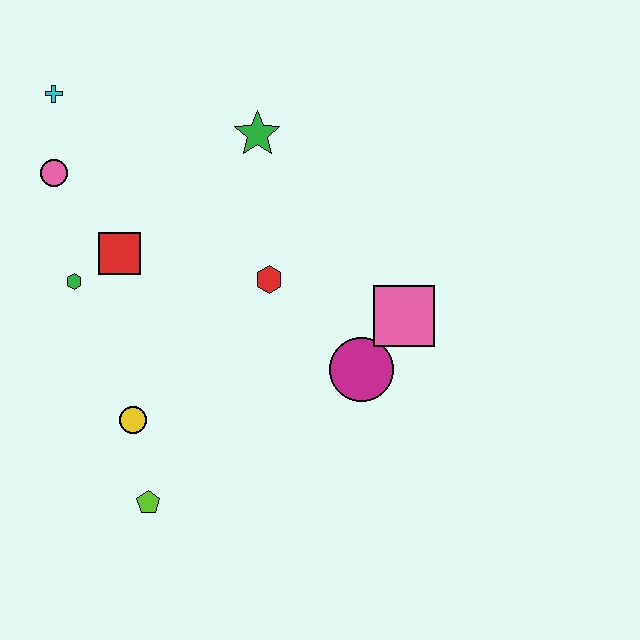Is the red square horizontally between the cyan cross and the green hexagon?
No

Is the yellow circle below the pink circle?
Yes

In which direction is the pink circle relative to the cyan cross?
The pink circle is below the cyan cross.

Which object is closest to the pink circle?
The cyan cross is closest to the pink circle.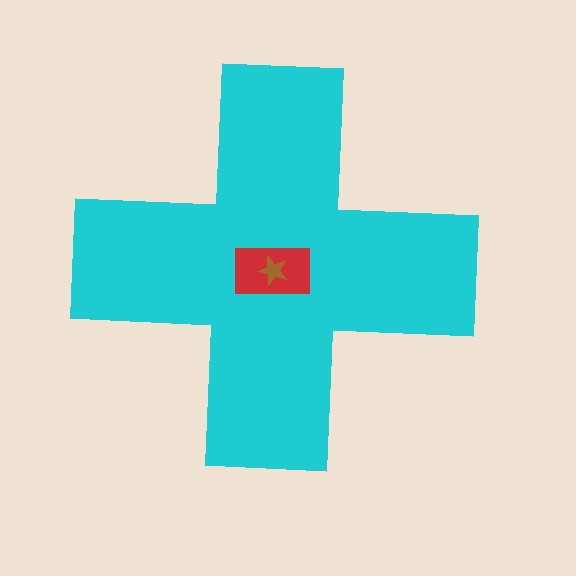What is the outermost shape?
The cyan cross.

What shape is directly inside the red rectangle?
The brown star.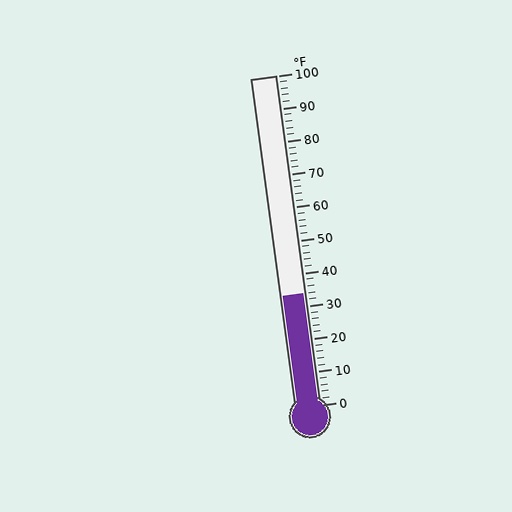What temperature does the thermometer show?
The thermometer shows approximately 34°F.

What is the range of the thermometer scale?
The thermometer scale ranges from 0°F to 100°F.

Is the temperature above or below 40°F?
The temperature is below 40°F.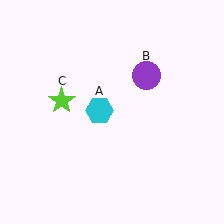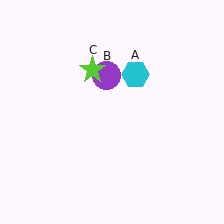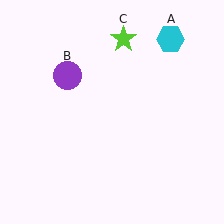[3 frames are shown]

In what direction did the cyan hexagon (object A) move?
The cyan hexagon (object A) moved up and to the right.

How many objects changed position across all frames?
3 objects changed position: cyan hexagon (object A), purple circle (object B), lime star (object C).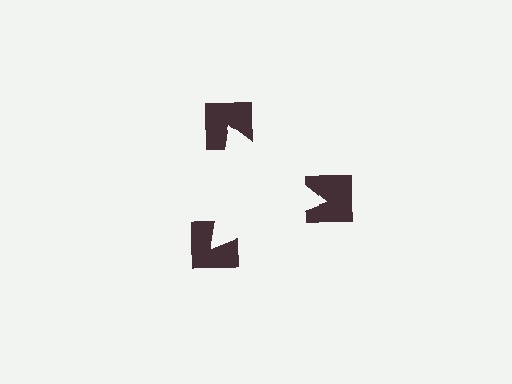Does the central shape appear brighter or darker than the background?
It typically appears slightly brighter than the background, even though no actual brightness change is drawn.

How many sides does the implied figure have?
3 sides.